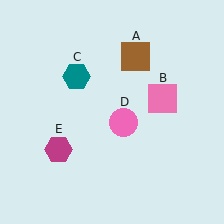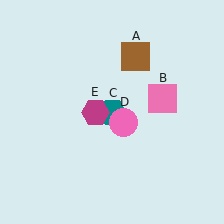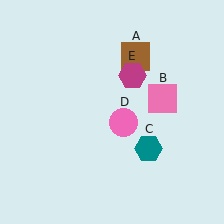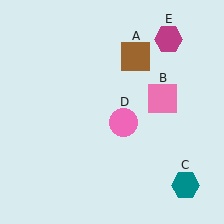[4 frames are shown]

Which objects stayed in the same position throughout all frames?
Brown square (object A) and pink square (object B) and pink circle (object D) remained stationary.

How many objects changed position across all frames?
2 objects changed position: teal hexagon (object C), magenta hexagon (object E).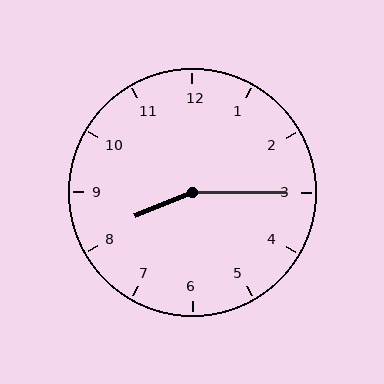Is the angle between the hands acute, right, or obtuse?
It is obtuse.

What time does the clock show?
8:15.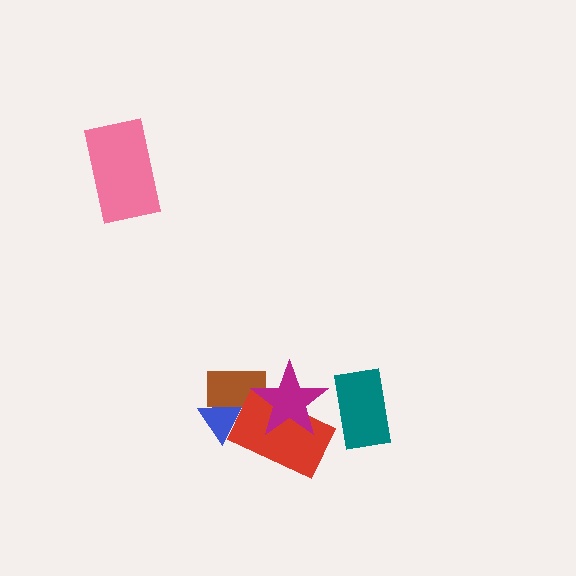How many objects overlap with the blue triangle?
2 objects overlap with the blue triangle.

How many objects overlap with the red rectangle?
3 objects overlap with the red rectangle.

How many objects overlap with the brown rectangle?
3 objects overlap with the brown rectangle.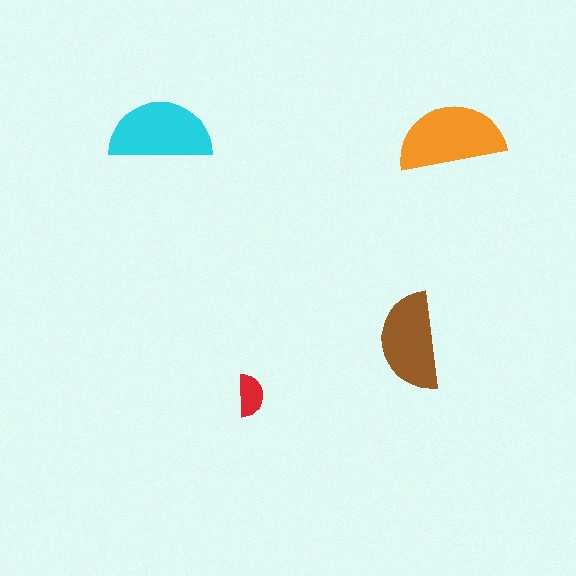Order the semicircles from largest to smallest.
the orange one, the cyan one, the brown one, the red one.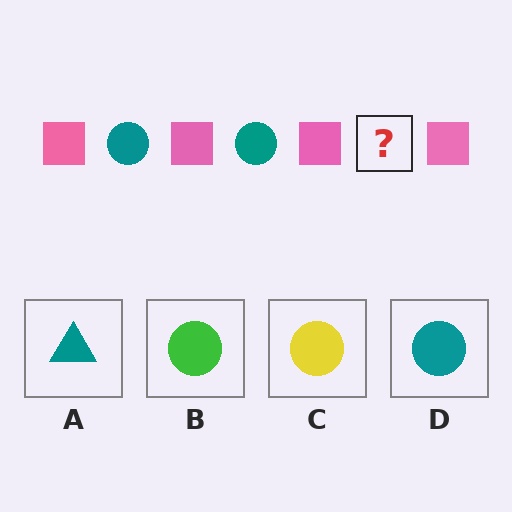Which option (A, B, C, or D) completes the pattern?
D.